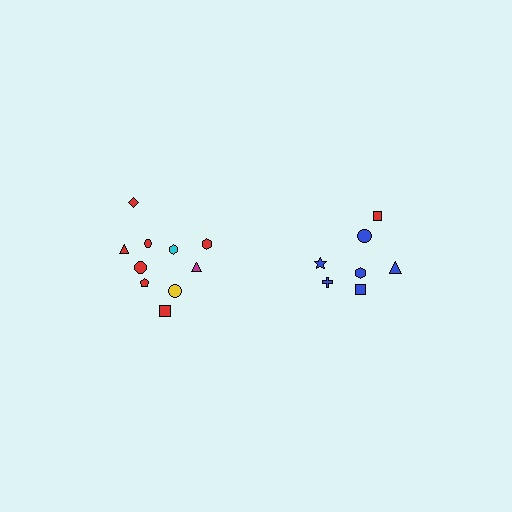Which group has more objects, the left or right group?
The left group.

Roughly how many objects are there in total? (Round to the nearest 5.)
Roughly 15 objects in total.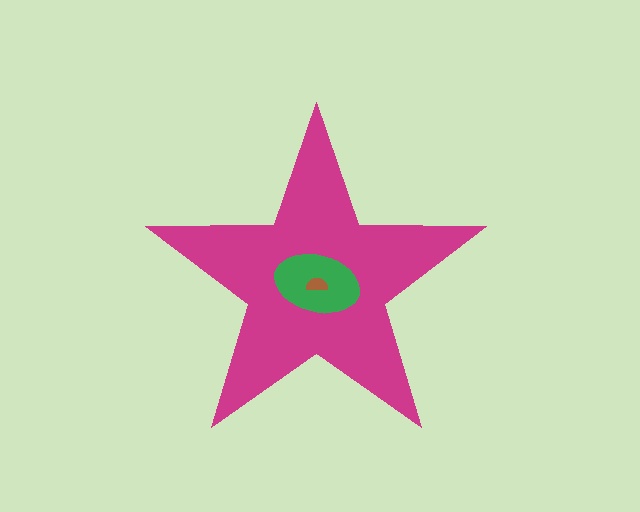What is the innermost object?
The brown semicircle.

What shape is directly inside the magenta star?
The green ellipse.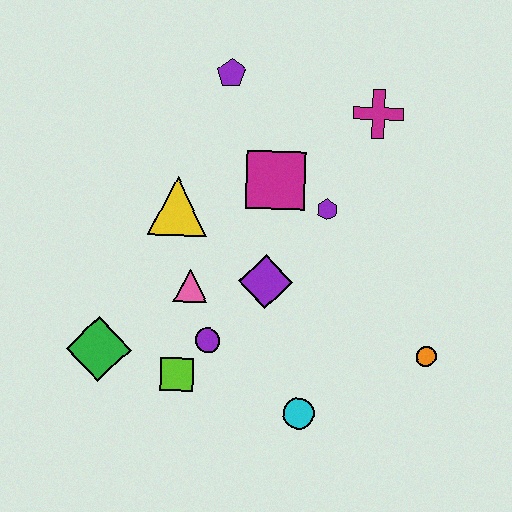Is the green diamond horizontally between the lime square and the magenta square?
No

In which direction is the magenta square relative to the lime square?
The magenta square is above the lime square.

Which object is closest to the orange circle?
The cyan circle is closest to the orange circle.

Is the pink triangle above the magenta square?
No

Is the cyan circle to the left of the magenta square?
No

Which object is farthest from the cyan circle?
The purple pentagon is farthest from the cyan circle.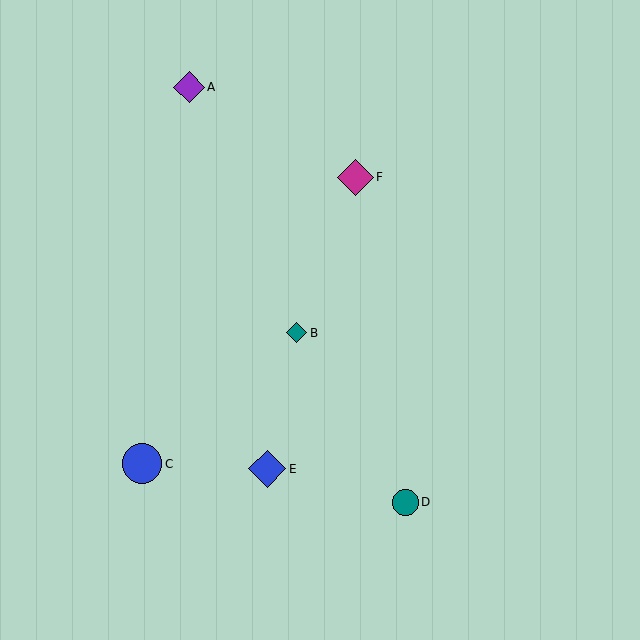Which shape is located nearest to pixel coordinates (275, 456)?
The blue diamond (labeled E) at (267, 469) is nearest to that location.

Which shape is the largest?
The blue circle (labeled C) is the largest.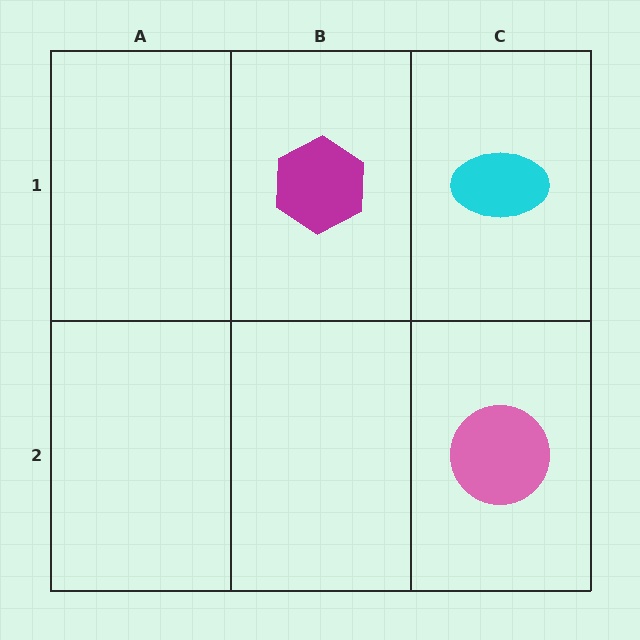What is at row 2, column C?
A pink circle.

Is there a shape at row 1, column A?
No, that cell is empty.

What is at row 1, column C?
A cyan ellipse.